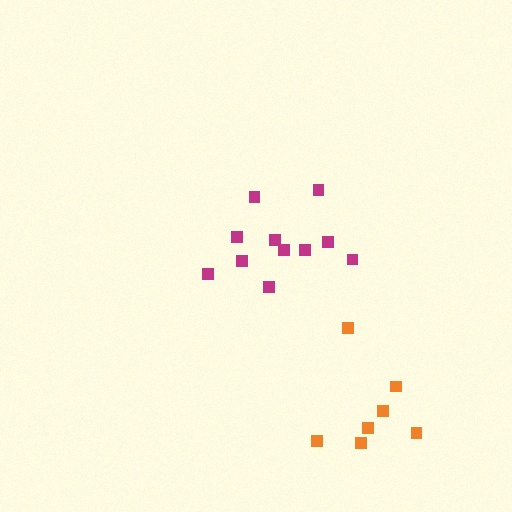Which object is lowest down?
The orange cluster is bottommost.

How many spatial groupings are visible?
There are 2 spatial groupings.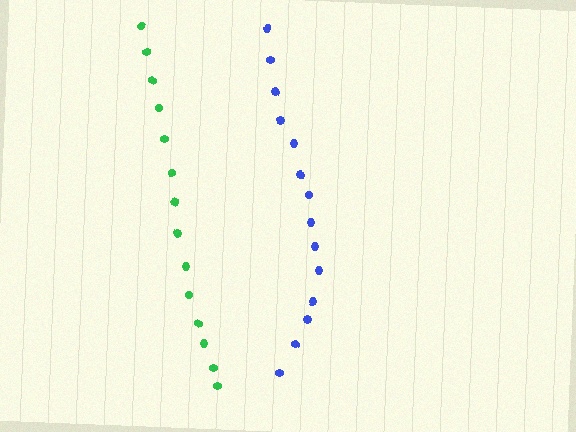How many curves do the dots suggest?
There are 2 distinct paths.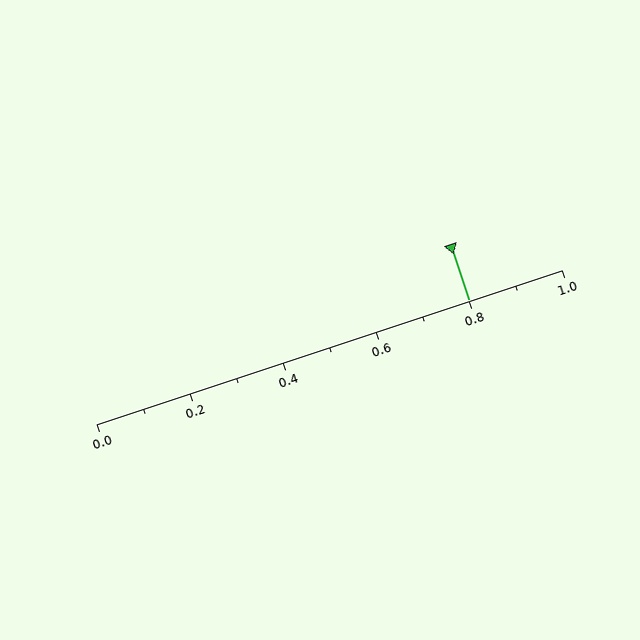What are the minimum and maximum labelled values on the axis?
The axis runs from 0.0 to 1.0.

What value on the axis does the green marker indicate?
The marker indicates approximately 0.8.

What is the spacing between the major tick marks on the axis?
The major ticks are spaced 0.2 apart.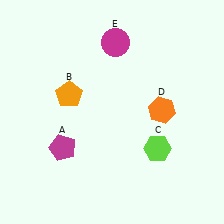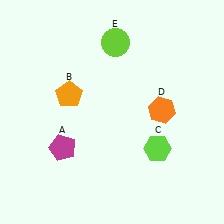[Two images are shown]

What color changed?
The circle (E) changed from magenta in Image 1 to lime in Image 2.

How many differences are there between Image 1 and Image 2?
There is 1 difference between the two images.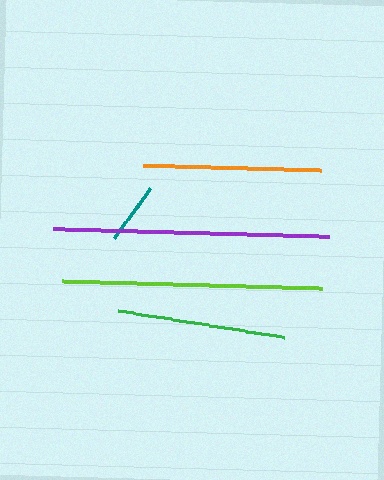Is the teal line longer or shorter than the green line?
The green line is longer than the teal line.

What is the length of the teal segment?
The teal segment is approximately 62 pixels long.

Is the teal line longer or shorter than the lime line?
The lime line is longer than the teal line.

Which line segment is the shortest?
The teal line is the shortest at approximately 62 pixels.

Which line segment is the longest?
The purple line is the longest at approximately 276 pixels.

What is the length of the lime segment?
The lime segment is approximately 260 pixels long.